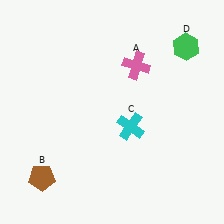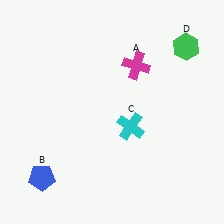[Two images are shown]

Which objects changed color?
A changed from pink to magenta. B changed from brown to blue.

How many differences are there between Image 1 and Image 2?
There are 2 differences between the two images.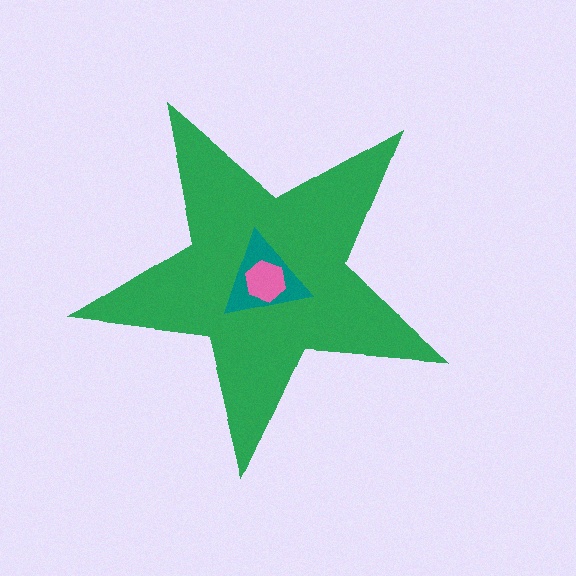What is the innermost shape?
The pink hexagon.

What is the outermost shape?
The green star.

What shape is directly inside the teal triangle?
The pink hexagon.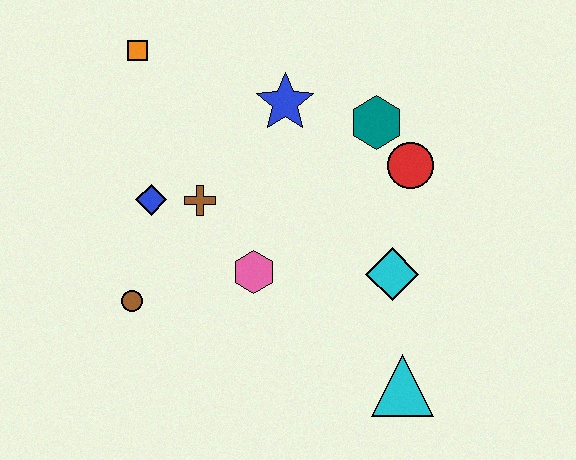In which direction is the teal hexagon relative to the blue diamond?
The teal hexagon is to the right of the blue diamond.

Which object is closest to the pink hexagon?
The brown cross is closest to the pink hexagon.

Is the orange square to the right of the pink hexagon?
No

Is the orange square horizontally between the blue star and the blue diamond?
No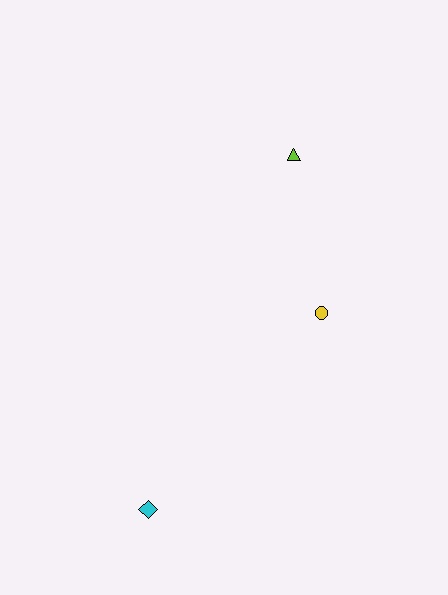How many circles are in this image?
There is 1 circle.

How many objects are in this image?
There are 3 objects.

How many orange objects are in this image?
There are no orange objects.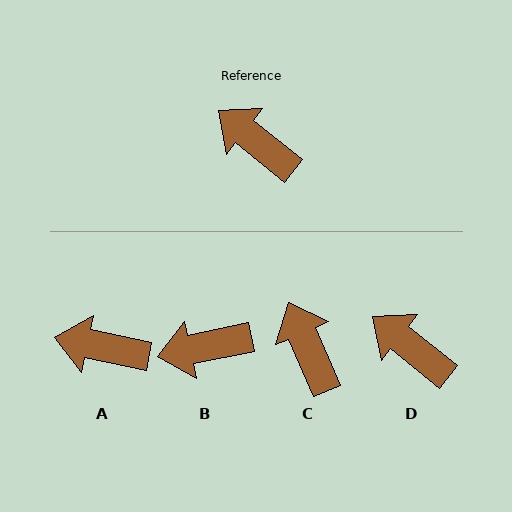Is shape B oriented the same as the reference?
No, it is off by about 50 degrees.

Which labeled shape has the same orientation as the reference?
D.